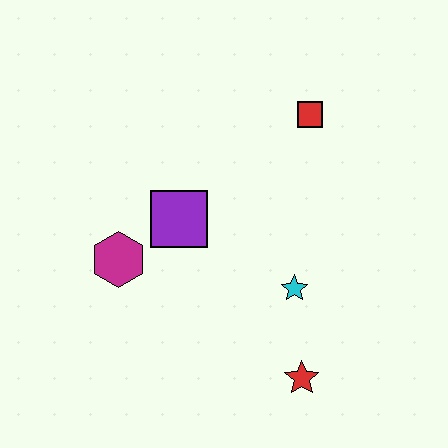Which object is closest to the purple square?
The magenta hexagon is closest to the purple square.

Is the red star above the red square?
No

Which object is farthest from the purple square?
The red star is farthest from the purple square.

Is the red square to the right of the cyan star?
Yes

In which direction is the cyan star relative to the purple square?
The cyan star is to the right of the purple square.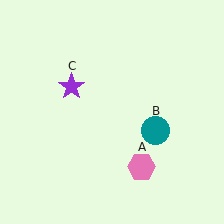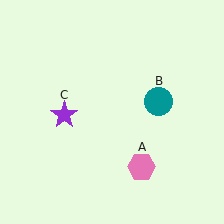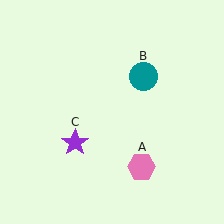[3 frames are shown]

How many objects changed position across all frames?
2 objects changed position: teal circle (object B), purple star (object C).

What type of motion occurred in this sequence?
The teal circle (object B), purple star (object C) rotated counterclockwise around the center of the scene.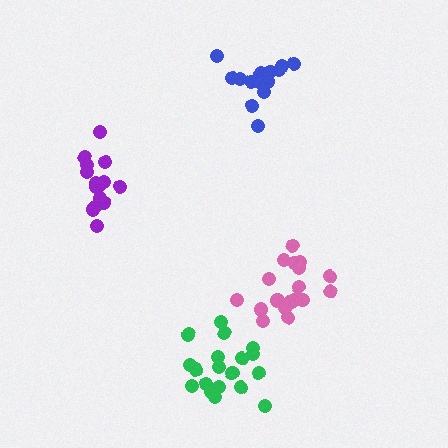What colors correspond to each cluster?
The clusters are colored: blue, pink, purple, green.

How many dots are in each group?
Group 1: 15 dots, Group 2: 19 dots, Group 3: 15 dots, Group 4: 19 dots (68 total).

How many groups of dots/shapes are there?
There are 4 groups.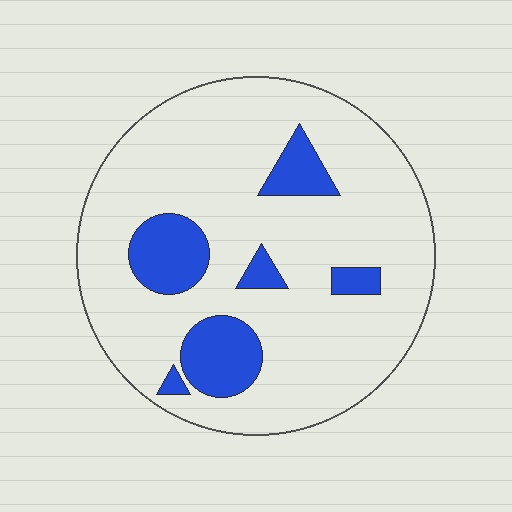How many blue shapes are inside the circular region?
6.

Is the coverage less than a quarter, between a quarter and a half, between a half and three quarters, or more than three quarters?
Less than a quarter.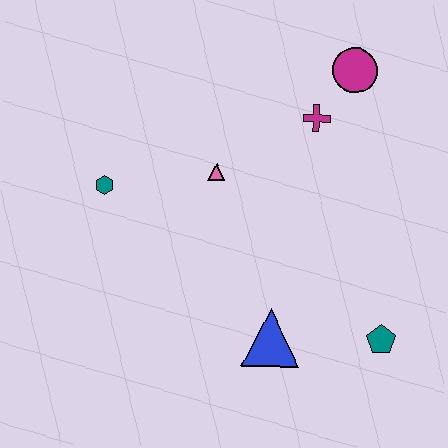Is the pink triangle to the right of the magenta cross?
No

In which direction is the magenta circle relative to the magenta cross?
The magenta circle is above the magenta cross.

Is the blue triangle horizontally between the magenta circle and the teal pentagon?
No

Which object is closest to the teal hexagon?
The pink triangle is closest to the teal hexagon.